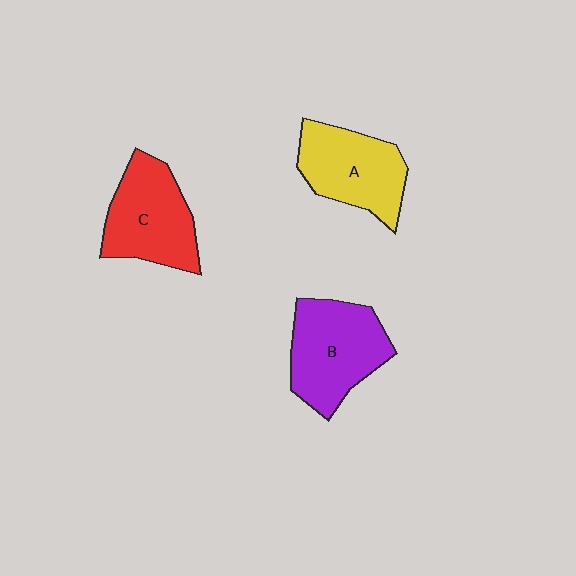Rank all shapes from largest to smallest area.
From largest to smallest: B (purple), C (red), A (yellow).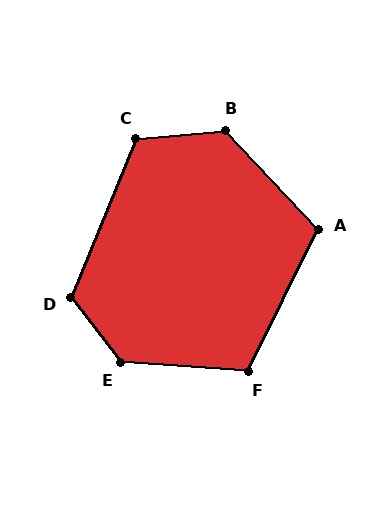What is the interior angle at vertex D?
Approximately 120 degrees (obtuse).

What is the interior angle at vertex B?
Approximately 128 degrees (obtuse).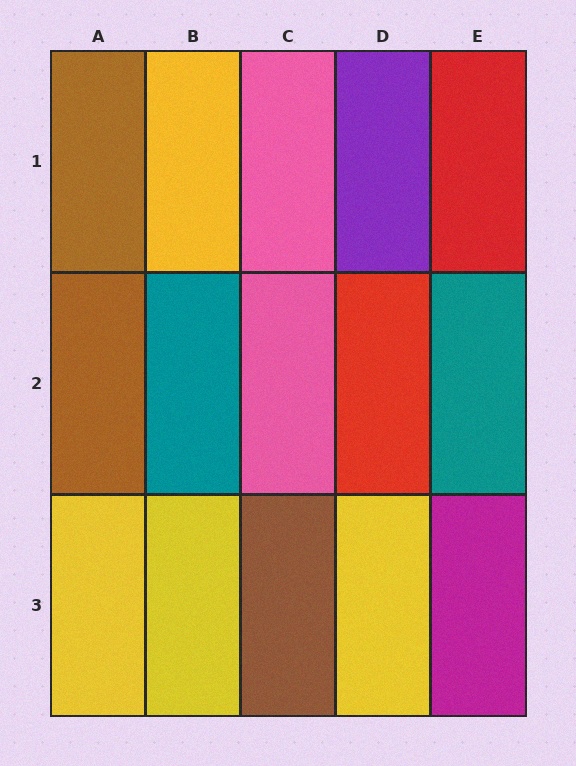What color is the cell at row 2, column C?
Pink.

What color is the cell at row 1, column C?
Pink.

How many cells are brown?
3 cells are brown.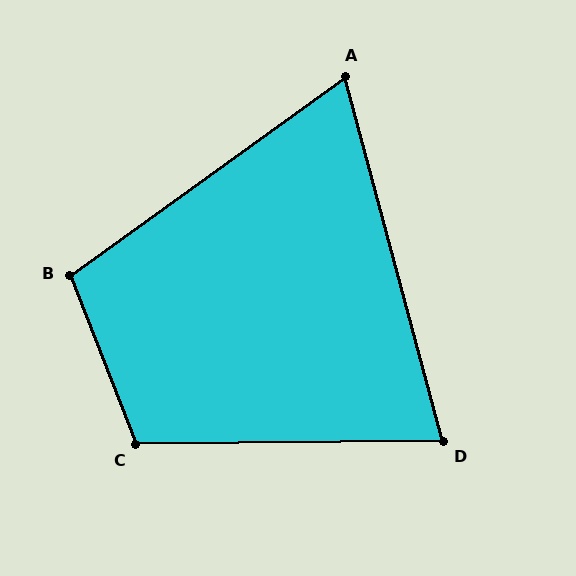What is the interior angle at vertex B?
Approximately 105 degrees (obtuse).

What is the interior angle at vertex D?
Approximately 75 degrees (acute).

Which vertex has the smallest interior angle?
A, at approximately 69 degrees.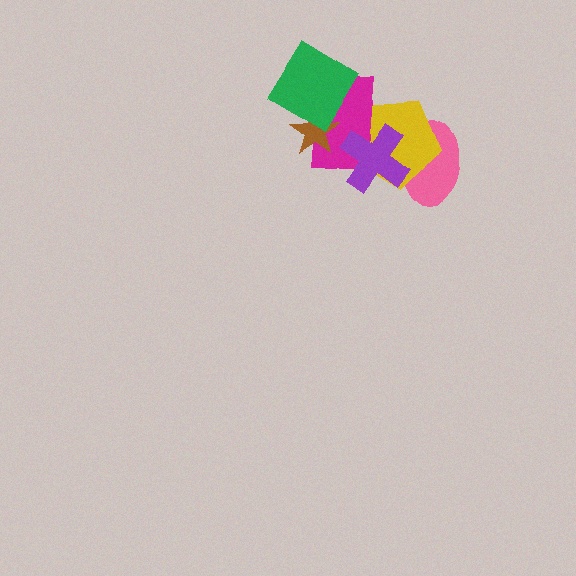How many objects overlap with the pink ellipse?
2 objects overlap with the pink ellipse.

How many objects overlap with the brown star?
2 objects overlap with the brown star.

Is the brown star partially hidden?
Yes, it is partially covered by another shape.